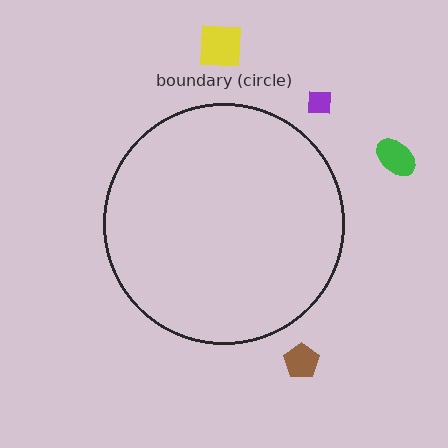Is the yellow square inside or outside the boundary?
Outside.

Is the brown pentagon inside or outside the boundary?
Outside.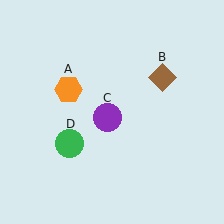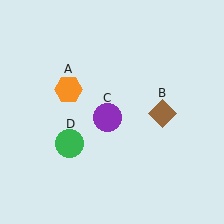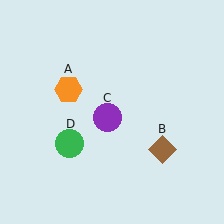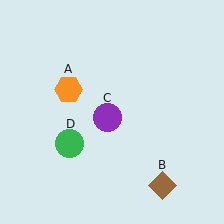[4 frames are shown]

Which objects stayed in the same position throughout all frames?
Orange hexagon (object A) and purple circle (object C) and green circle (object D) remained stationary.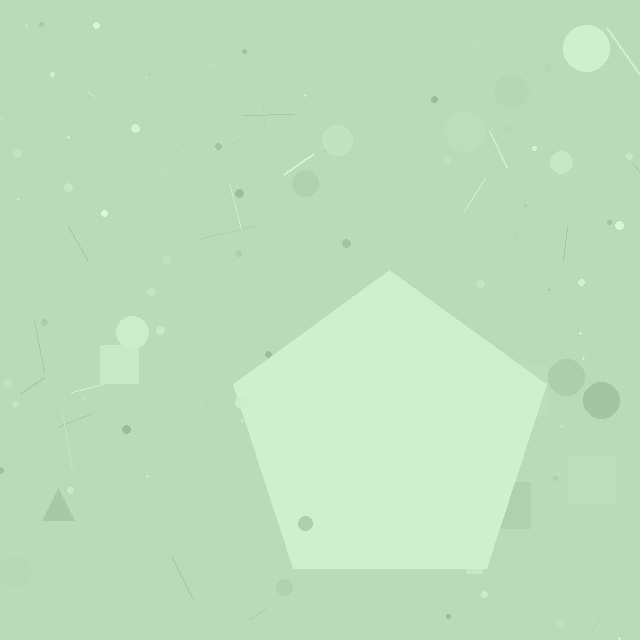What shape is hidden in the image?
A pentagon is hidden in the image.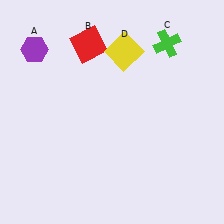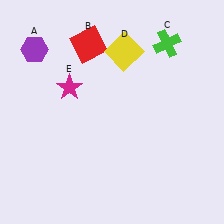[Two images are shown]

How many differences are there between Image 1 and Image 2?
There is 1 difference between the two images.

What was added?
A magenta star (E) was added in Image 2.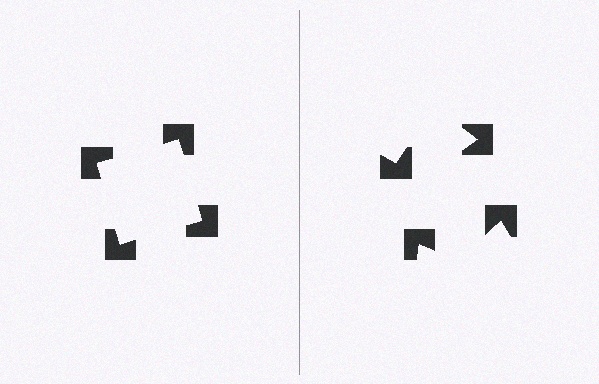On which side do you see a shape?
An illusory square appears on the left side. On the right side the wedge cuts are rotated, so no coherent shape forms.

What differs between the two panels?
The notched squares are positioned identically on both sides; only the wedge orientations differ. On the left they align to a square; on the right they are misaligned.